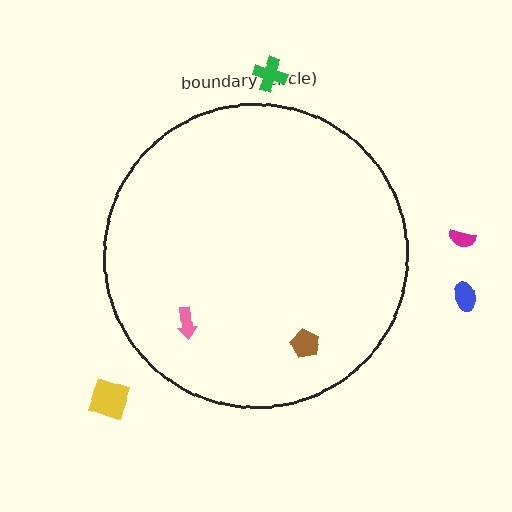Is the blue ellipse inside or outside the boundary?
Outside.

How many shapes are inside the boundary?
2 inside, 4 outside.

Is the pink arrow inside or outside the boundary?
Inside.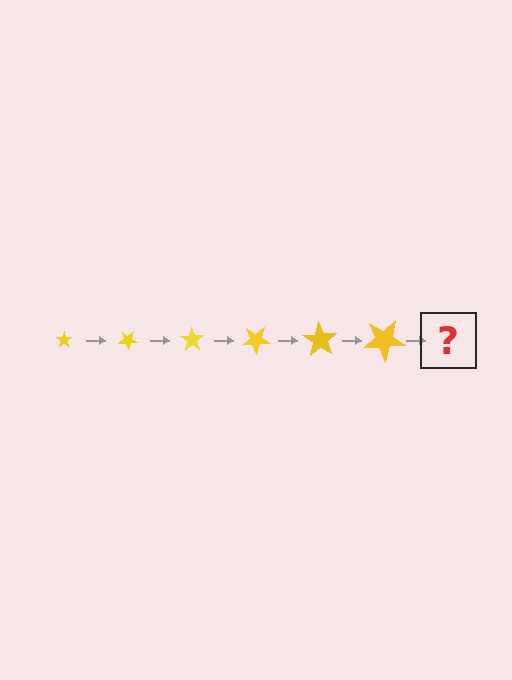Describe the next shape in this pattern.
It should be a star, larger than the previous one and rotated 210 degrees from the start.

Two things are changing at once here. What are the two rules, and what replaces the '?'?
The two rules are that the star grows larger each step and it rotates 35 degrees each step. The '?' should be a star, larger than the previous one and rotated 210 degrees from the start.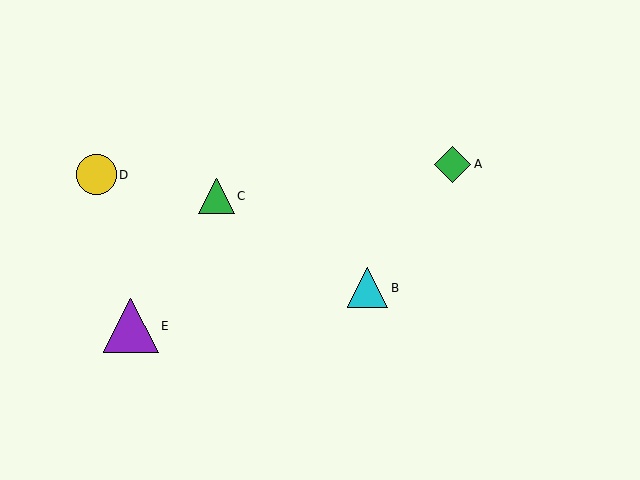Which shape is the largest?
The purple triangle (labeled E) is the largest.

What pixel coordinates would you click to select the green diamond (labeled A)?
Click at (453, 164) to select the green diamond A.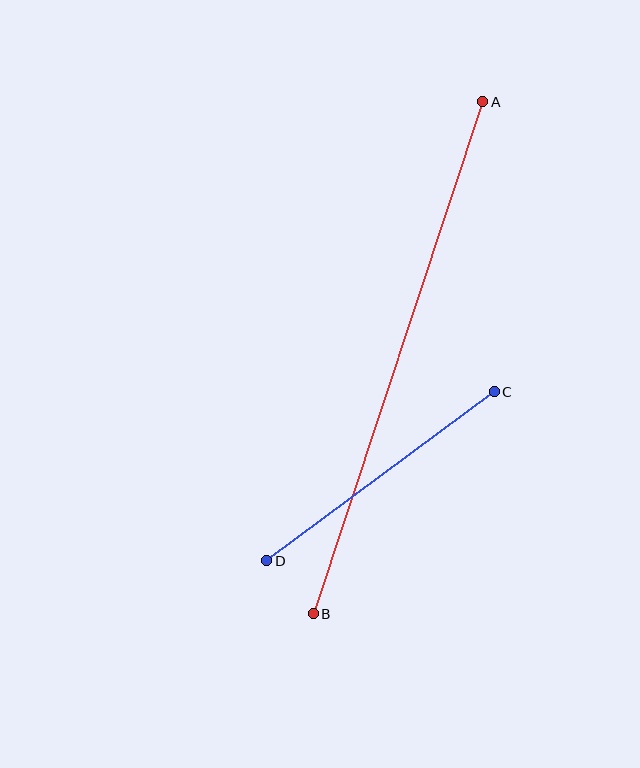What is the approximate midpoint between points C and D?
The midpoint is at approximately (380, 476) pixels.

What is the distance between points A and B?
The distance is approximately 539 pixels.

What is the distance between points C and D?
The distance is approximately 283 pixels.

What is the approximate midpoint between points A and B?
The midpoint is at approximately (398, 358) pixels.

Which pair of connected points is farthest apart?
Points A and B are farthest apart.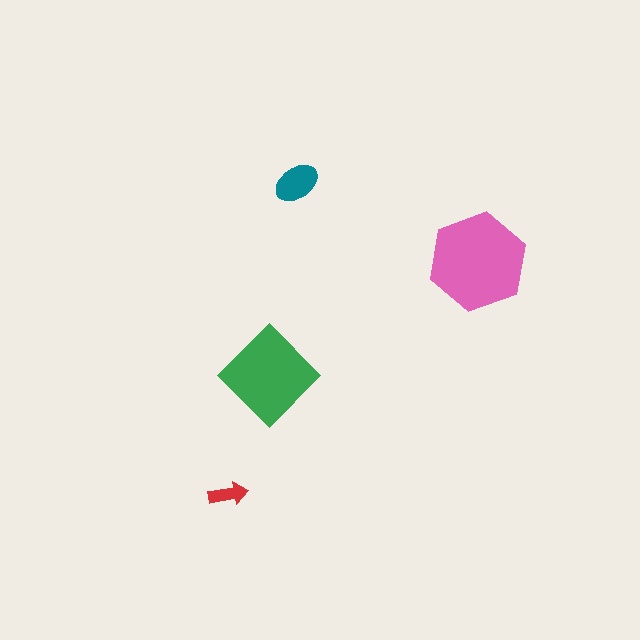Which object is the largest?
The pink hexagon.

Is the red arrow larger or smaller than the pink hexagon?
Smaller.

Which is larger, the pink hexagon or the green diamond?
The pink hexagon.